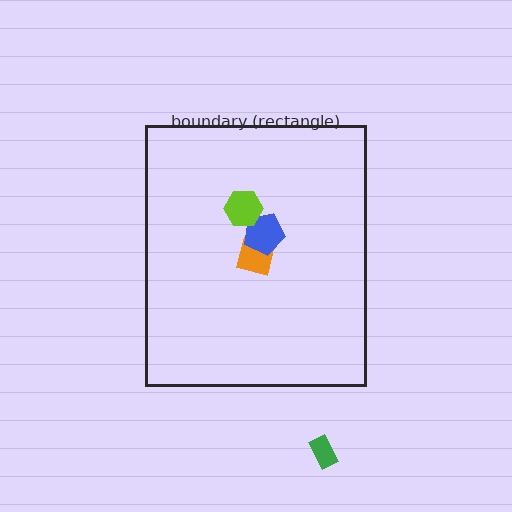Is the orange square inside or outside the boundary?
Inside.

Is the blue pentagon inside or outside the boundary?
Inside.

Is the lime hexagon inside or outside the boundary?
Inside.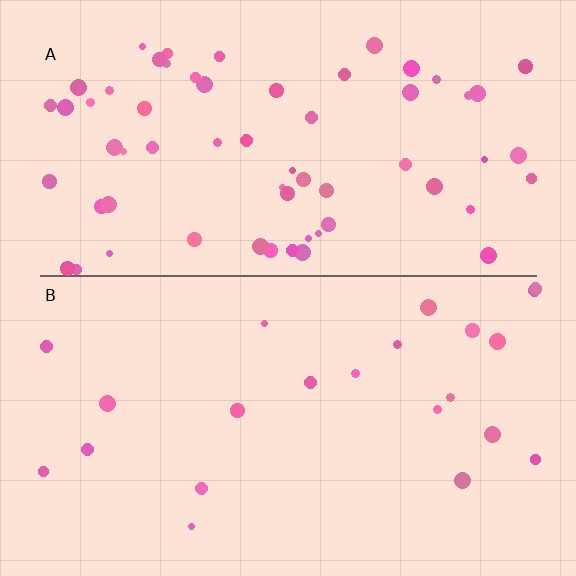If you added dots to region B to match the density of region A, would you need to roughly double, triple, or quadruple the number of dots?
Approximately triple.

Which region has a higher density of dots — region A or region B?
A (the top).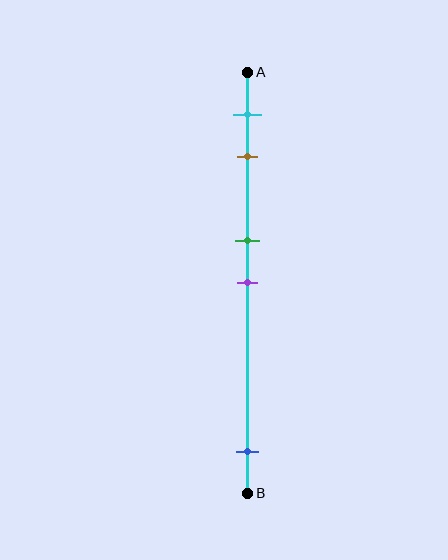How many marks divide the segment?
There are 5 marks dividing the segment.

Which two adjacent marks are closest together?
The green and purple marks are the closest adjacent pair.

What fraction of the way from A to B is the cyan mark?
The cyan mark is approximately 10% (0.1) of the way from A to B.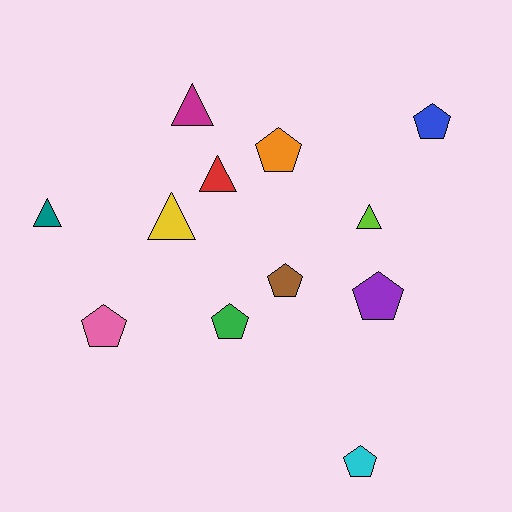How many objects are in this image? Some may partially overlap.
There are 12 objects.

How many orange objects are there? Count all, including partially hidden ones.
There is 1 orange object.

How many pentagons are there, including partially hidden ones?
There are 7 pentagons.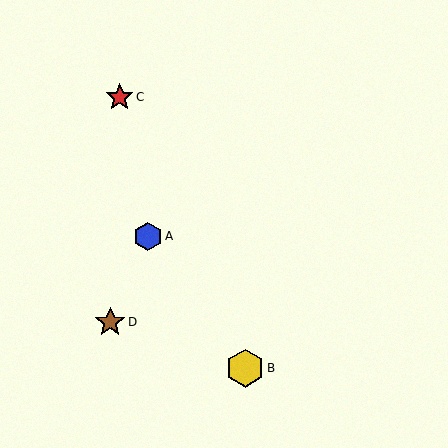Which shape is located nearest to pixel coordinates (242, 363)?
The yellow hexagon (labeled B) at (245, 368) is nearest to that location.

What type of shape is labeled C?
Shape C is a red star.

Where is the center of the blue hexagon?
The center of the blue hexagon is at (148, 236).